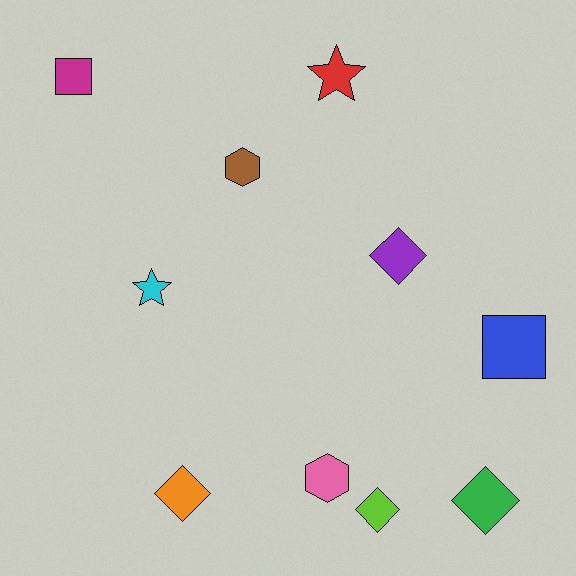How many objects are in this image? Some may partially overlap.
There are 10 objects.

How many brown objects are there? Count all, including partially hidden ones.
There is 1 brown object.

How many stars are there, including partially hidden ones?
There are 2 stars.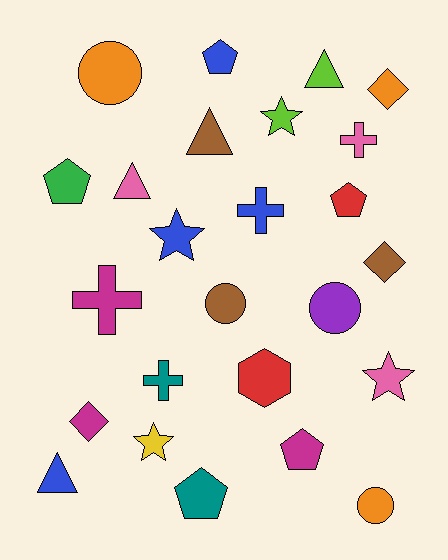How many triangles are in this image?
There are 4 triangles.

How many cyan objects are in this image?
There are no cyan objects.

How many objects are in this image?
There are 25 objects.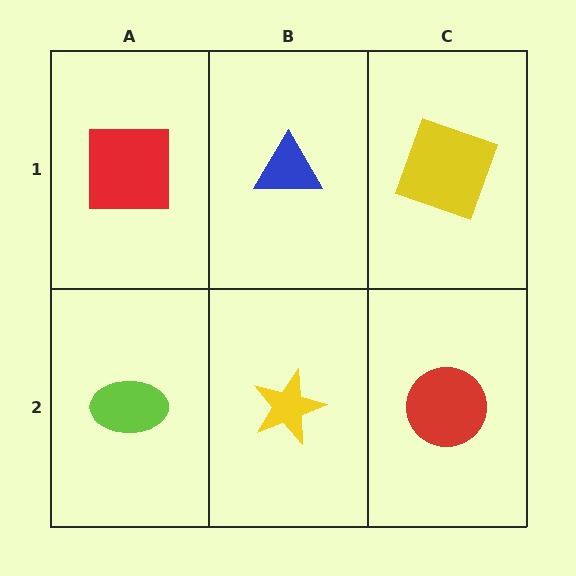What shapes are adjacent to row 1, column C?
A red circle (row 2, column C), a blue triangle (row 1, column B).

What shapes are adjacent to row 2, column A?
A red square (row 1, column A), a yellow star (row 2, column B).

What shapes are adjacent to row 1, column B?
A yellow star (row 2, column B), a red square (row 1, column A), a yellow square (row 1, column C).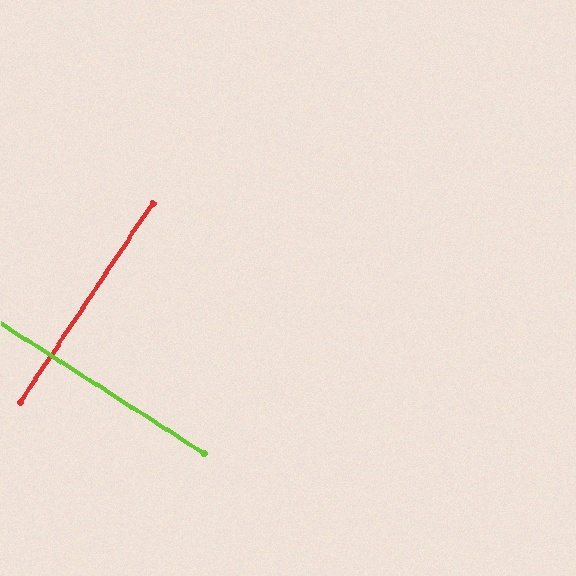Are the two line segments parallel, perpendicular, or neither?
Perpendicular — they meet at approximately 89°.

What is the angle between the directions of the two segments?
Approximately 89 degrees.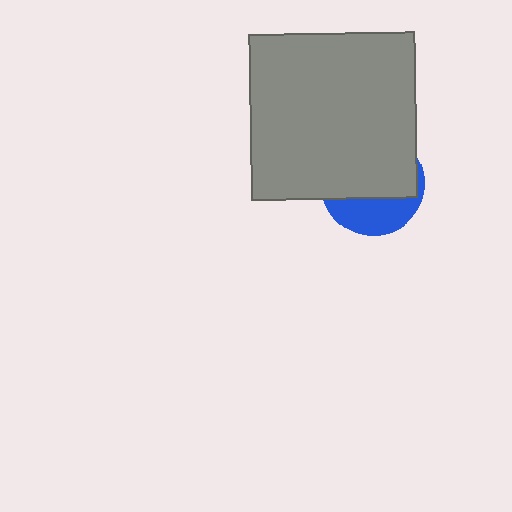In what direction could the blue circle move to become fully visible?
The blue circle could move down. That would shift it out from behind the gray square entirely.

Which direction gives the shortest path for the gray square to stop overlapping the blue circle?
Moving up gives the shortest separation.